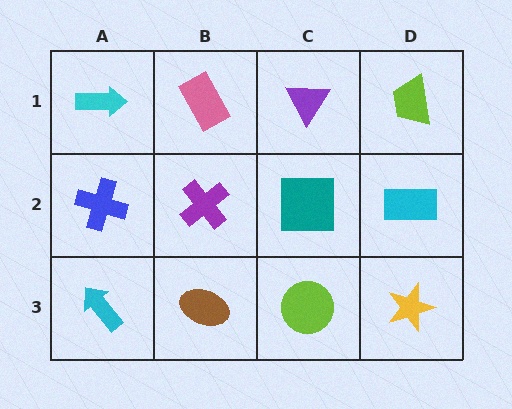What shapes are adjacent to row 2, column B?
A pink rectangle (row 1, column B), a brown ellipse (row 3, column B), a blue cross (row 2, column A), a teal square (row 2, column C).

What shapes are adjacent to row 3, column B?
A purple cross (row 2, column B), a cyan arrow (row 3, column A), a lime circle (row 3, column C).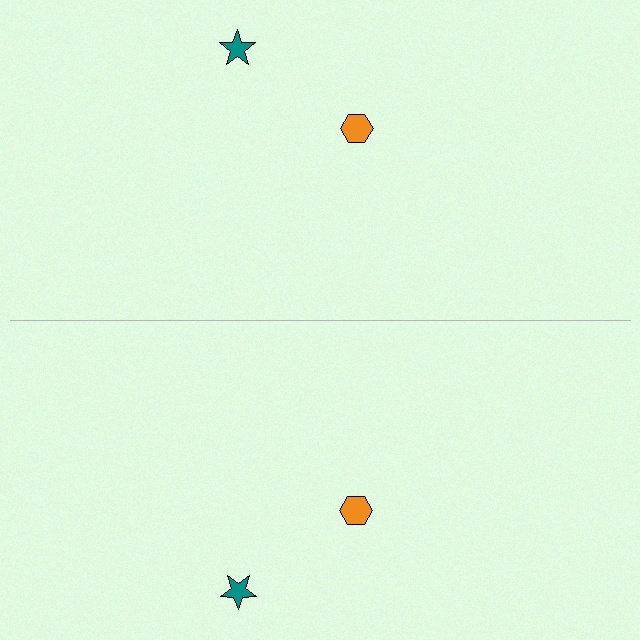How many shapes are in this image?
There are 4 shapes in this image.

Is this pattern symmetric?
Yes, this pattern has bilateral (reflection) symmetry.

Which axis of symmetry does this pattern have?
The pattern has a horizontal axis of symmetry running through the center of the image.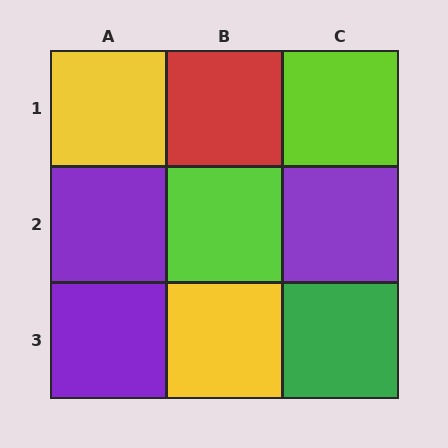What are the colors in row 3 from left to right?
Purple, yellow, green.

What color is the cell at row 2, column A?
Purple.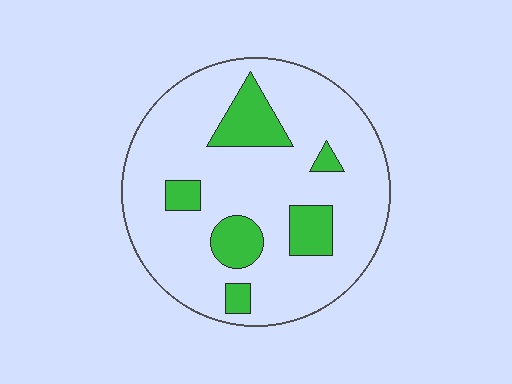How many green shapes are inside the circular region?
6.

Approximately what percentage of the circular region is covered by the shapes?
Approximately 20%.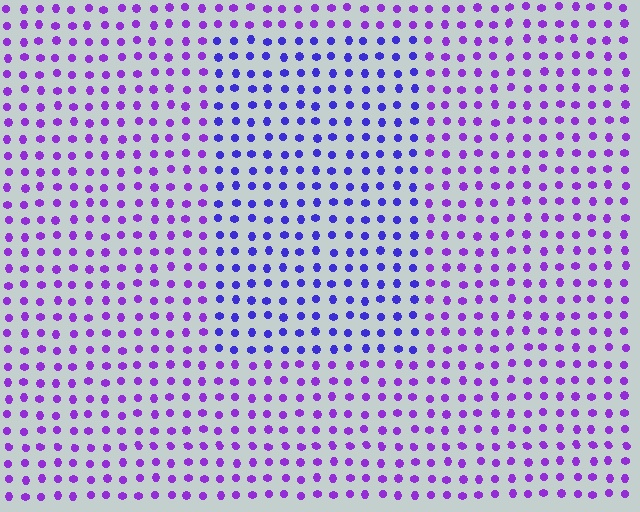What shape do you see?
I see a rectangle.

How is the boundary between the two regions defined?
The boundary is defined purely by a slight shift in hue (about 31 degrees). Spacing, size, and orientation are identical on both sides.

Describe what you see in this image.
The image is filled with small purple elements in a uniform arrangement. A rectangle-shaped region is visible where the elements are tinted to a slightly different hue, forming a subtle color boundary.